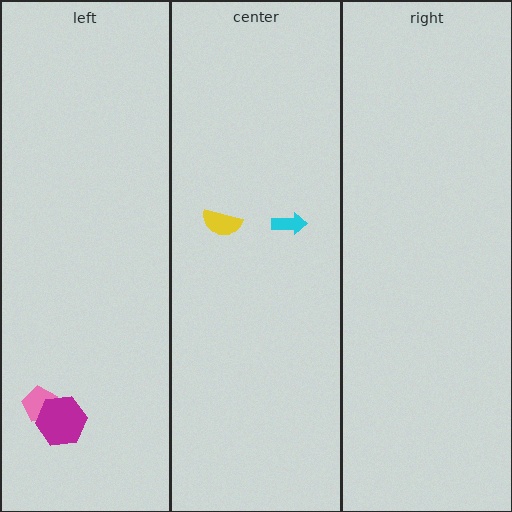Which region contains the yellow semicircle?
The center region.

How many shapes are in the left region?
2.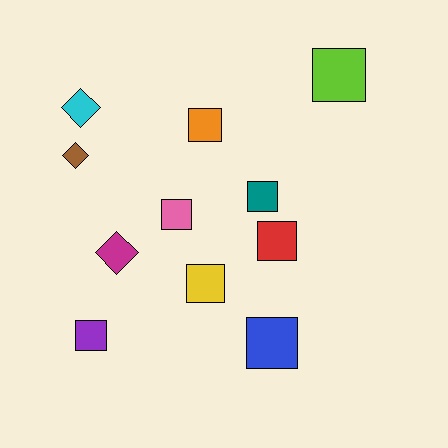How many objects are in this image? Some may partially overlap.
There are 11 objects.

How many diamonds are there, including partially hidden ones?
There are 3 diamonds.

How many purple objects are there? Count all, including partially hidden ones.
There is 1 purple object.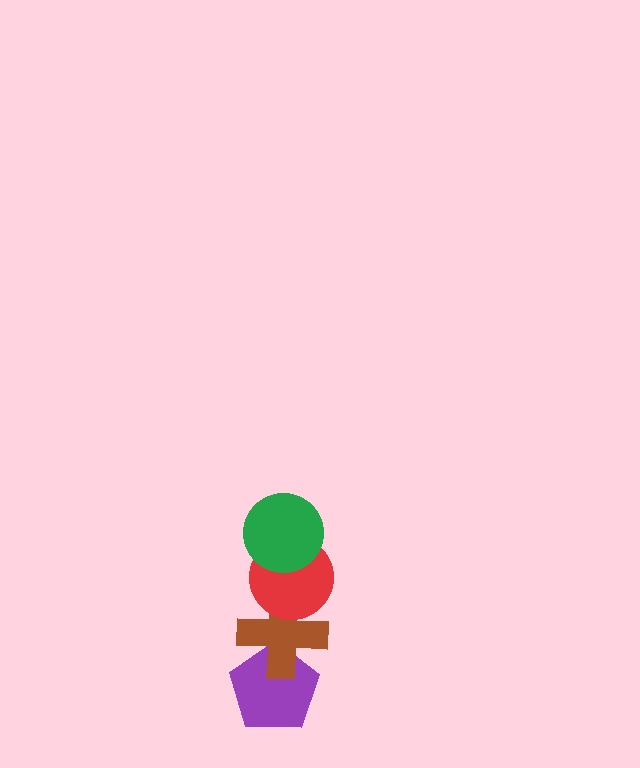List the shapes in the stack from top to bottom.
From top to bottom: the green circle, the red circle, the brown cross, the purple pentagon.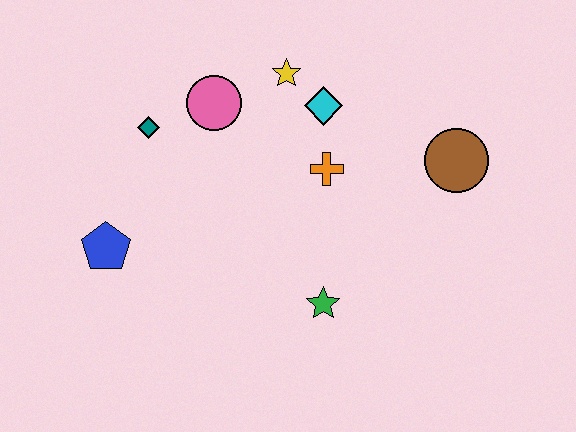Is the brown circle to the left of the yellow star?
No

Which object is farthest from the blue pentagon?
The brown circle is farthest from the blue pentagon.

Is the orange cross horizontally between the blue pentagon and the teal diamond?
No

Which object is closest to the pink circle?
The teal diamond is closest to the pink circle.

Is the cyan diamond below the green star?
No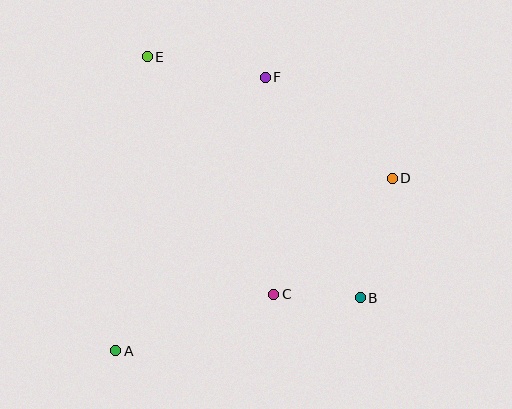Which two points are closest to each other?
Points B and C are closest to each other.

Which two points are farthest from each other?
Points A and D are farthest from each other.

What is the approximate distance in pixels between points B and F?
The distance between B and F is approximately 240 pixels.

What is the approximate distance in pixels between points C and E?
The distance between C and E is approximately 269 pixels.